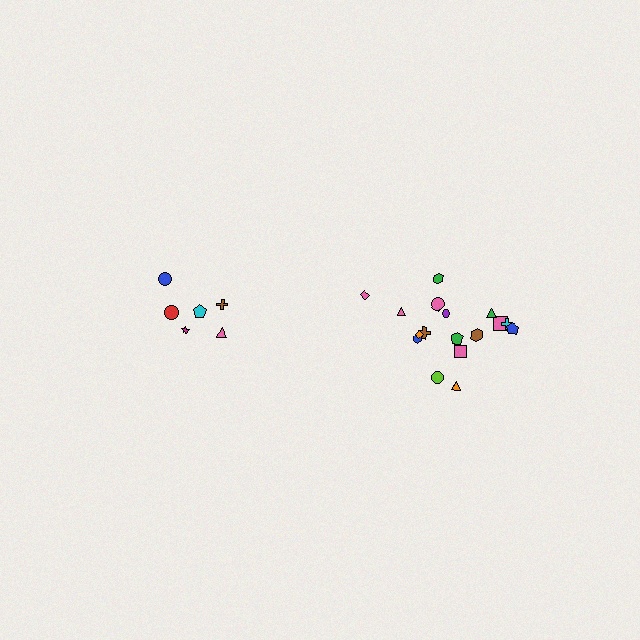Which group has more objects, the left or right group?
The right group.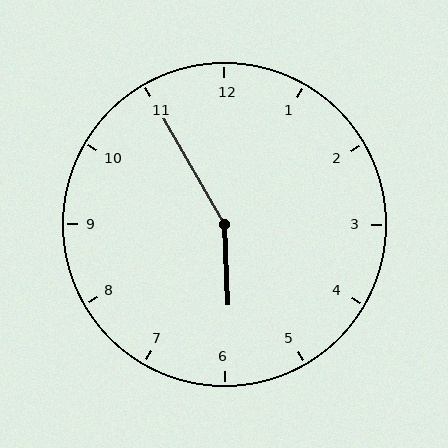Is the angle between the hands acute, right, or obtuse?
It is obtuse.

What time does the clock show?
5:55.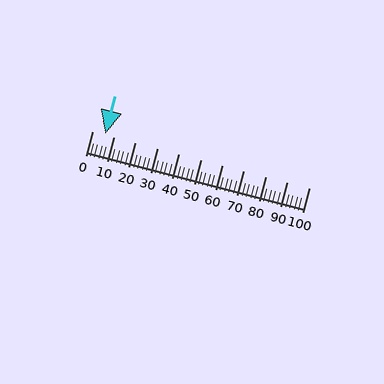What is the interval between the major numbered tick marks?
The major tick marks are spaced 10 units apart.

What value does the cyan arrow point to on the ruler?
The cyan arrow points to approximately 6.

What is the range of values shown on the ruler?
The ruler shows values from 0 to 100.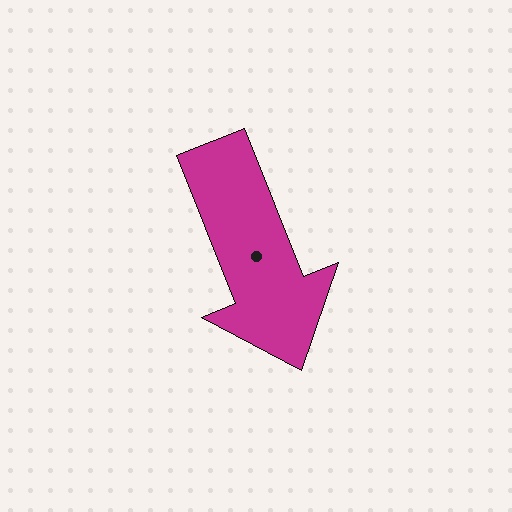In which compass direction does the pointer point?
South.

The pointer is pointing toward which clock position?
Roughly 5 o'clock.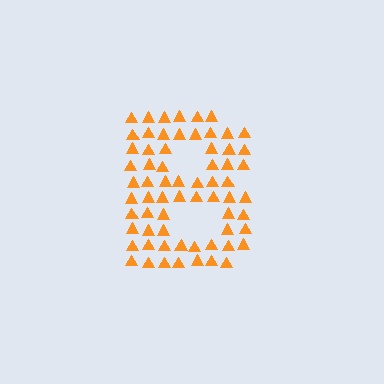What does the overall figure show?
The overall figure shows the letter B.